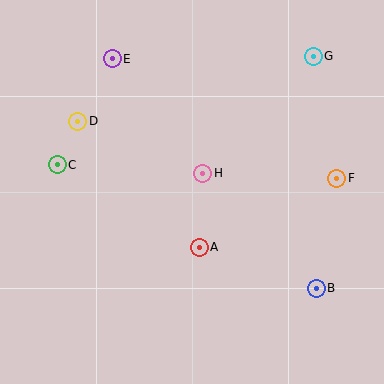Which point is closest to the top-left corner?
Point E is closest to the top-left corner.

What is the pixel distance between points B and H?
The distance between B and H is 162 pixels.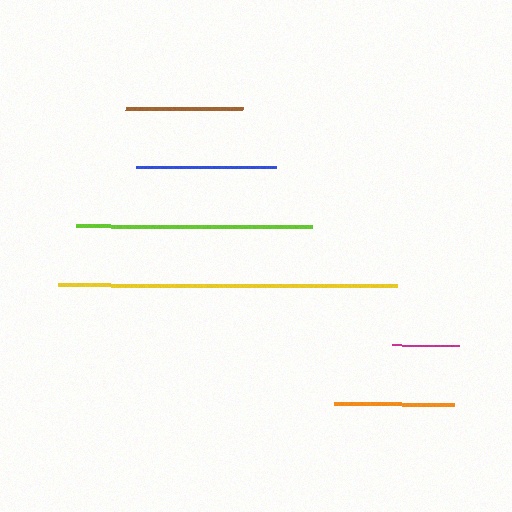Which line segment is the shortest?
The magenta line is the shortest at approximately 68 pixels.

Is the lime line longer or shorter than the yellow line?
The yellow line is longer than the lime line.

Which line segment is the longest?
The yellow line is the longest at approximately 339 pixels.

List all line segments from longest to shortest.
From longest to shortest: yellow, lime, blue, orange, brown, magenta.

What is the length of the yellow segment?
The yellow segment is approximately 339 pixels long.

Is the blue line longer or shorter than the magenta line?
The blue line is longer than the magenta line.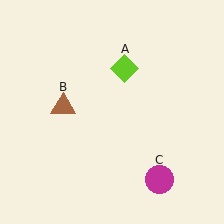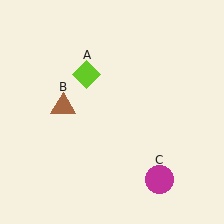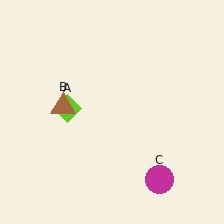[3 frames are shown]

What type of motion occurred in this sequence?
The lime diamond (object A) rotated counterclockwise around the center of the scene.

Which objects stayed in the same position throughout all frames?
Brown triangle (object B) and magenta circle (object C) remained stationary.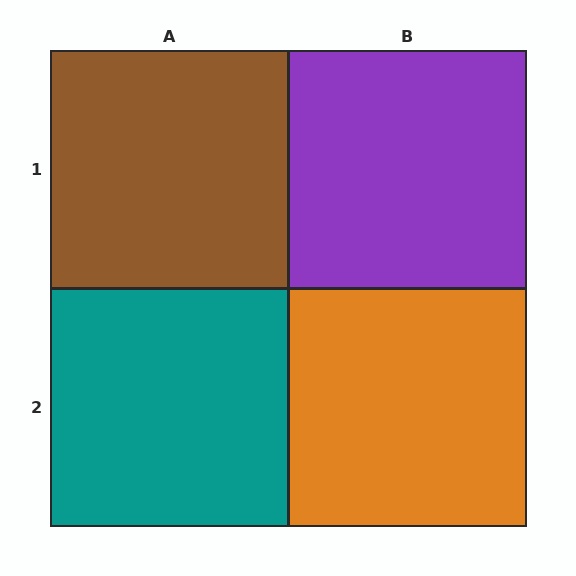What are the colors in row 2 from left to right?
Teal, orange.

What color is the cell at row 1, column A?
Brown.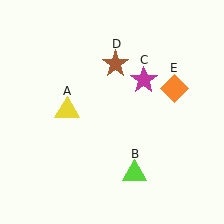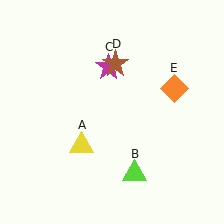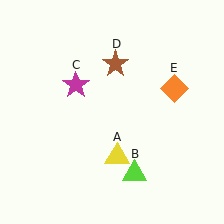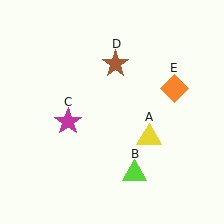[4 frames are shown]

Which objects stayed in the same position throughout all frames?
Lime triangle (object B) and brown star (object D) and orange diamond (object E) remained stationary.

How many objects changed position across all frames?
2 objects changed position: yellow triangle (object A), magenta star (object C).